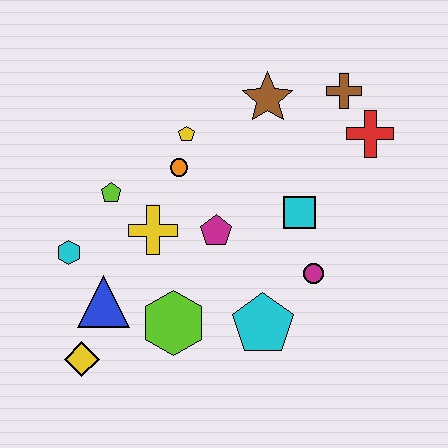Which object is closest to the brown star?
The brown cross is closest to the brown star.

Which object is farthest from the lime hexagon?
The brown cross is farthest from the lime hexagon.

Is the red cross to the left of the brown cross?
No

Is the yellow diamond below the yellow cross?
Yes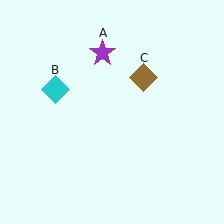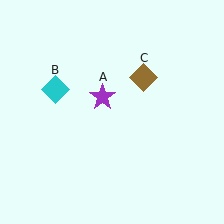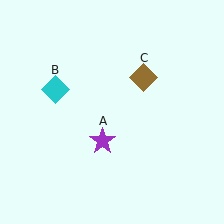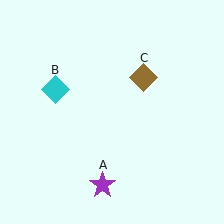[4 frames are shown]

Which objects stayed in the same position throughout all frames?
Cyan diamond (object B) and brown diamond (object C) remained stationary.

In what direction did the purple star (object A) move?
The purple star (object A) moved down.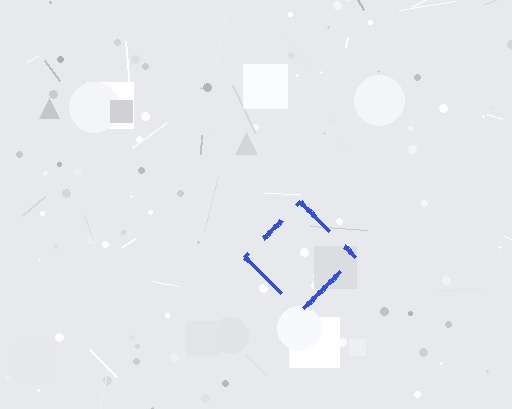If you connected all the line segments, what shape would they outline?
They would outline a diamond.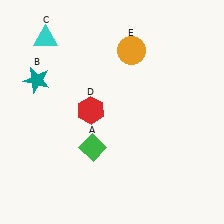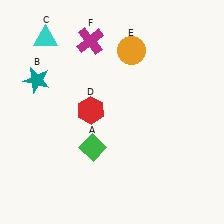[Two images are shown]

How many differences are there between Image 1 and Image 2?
There is 1 difference between the two images.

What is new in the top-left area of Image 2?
A magenta cross (F) was added in the top-left area of Image 2.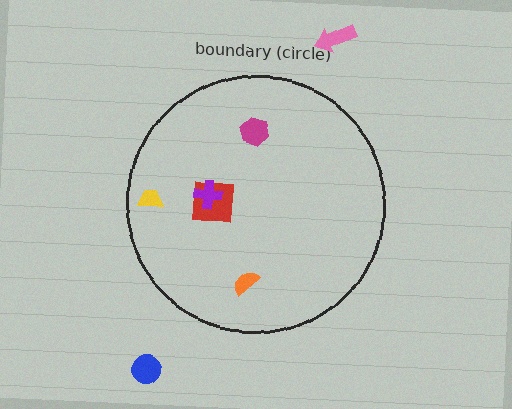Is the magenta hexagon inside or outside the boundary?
Inside.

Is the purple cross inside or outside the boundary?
Inside.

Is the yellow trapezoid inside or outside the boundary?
Inside.